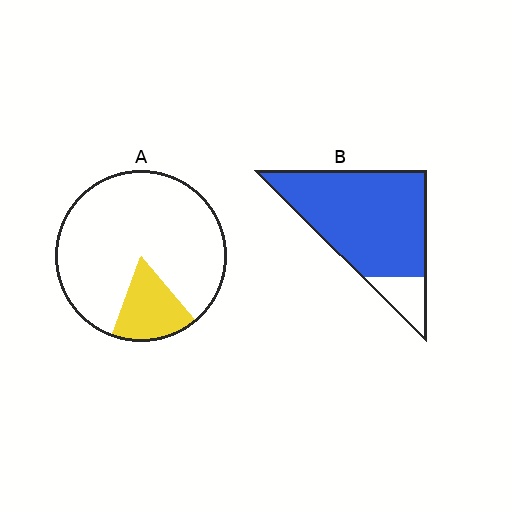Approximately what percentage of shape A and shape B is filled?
A is approximately 15% and B is approximately 85%.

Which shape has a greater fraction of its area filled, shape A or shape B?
Shape B.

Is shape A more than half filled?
No.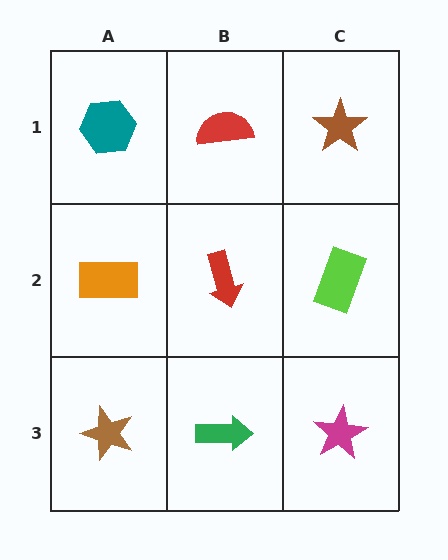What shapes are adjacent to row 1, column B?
A red arrow (row 2, column B), a teal hexagon (row 1, column A), a brown star (row 1, column C).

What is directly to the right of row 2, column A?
A red arrow.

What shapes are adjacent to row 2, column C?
A brown star (row 1, column C), a magenta star (row 3, column C), a red arrow (row 2, column B).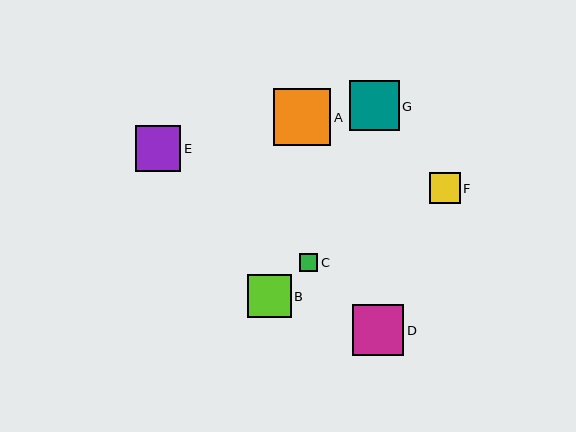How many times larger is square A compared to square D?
Square A is approximately 1.1 times the size of square D.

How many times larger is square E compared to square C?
Square E is approximately 2.5 times the size of square C.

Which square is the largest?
Square A is the largest with a size of approximately 57 pixels.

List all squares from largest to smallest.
From largest to smallest: A, D, G, E, B, F, C.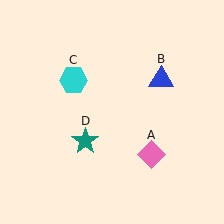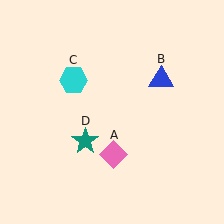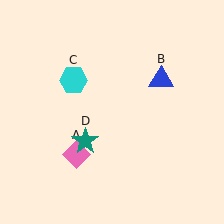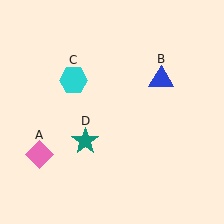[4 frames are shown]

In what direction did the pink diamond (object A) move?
The pink diamond (object A) moved left.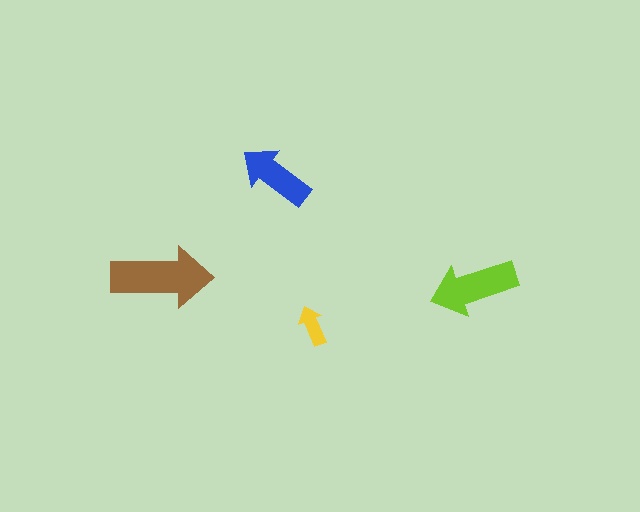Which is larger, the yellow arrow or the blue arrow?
The blue one.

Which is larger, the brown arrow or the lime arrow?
The brown one.